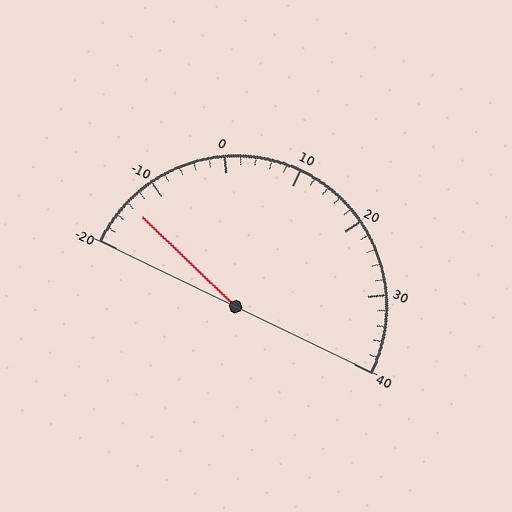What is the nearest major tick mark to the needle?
The nearest major tick mark is -10.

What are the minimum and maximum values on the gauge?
The gauge ranges from -20 to 40.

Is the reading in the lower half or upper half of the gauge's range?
The reading is in the lower half of the range (-20 to 40).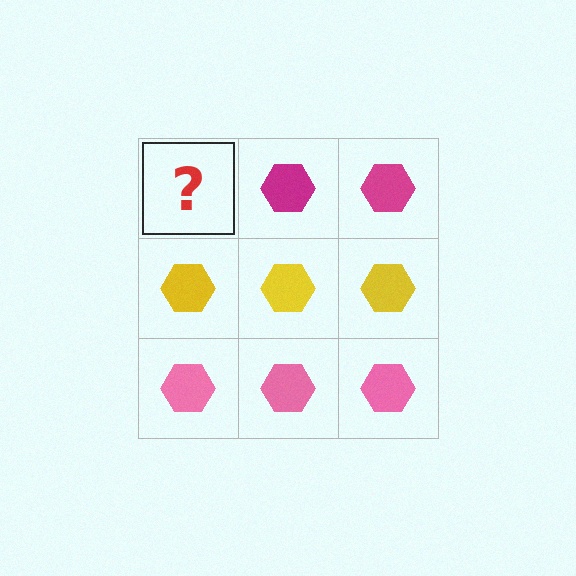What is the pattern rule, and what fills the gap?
The rule is that each row has a consistent color. The gap should be filled with a magenta hexagon.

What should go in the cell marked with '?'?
The missing cell should contain a magenta hexagon.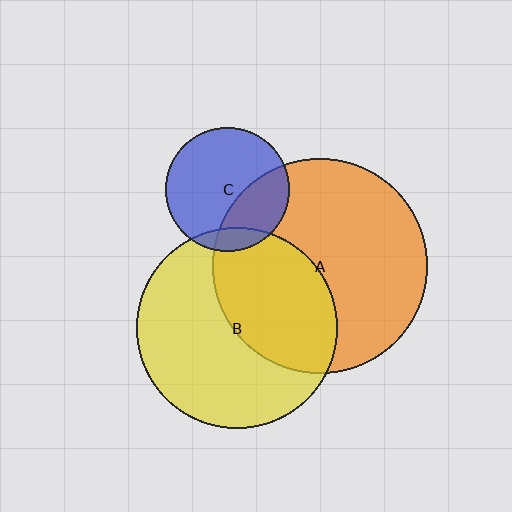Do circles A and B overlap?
Yes.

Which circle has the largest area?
Circle A (orange).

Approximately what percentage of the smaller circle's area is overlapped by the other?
Approximately 40%.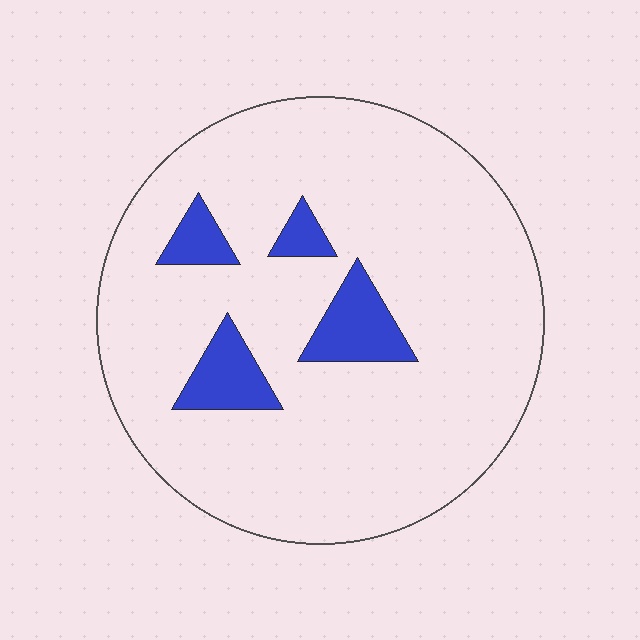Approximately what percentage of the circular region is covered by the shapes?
Approximately 10%.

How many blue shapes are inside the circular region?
4.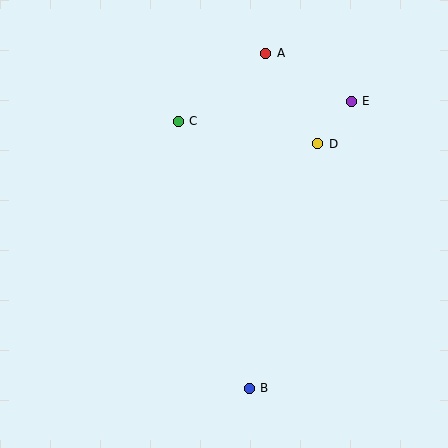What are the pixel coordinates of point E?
Point E is at (351, 101).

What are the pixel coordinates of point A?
Point A is at (266, 53).